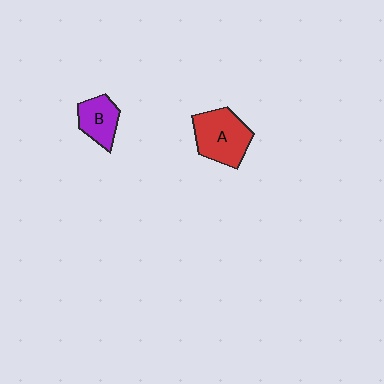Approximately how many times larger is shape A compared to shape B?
Approximately 1.6 times.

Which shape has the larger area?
Shape A (red).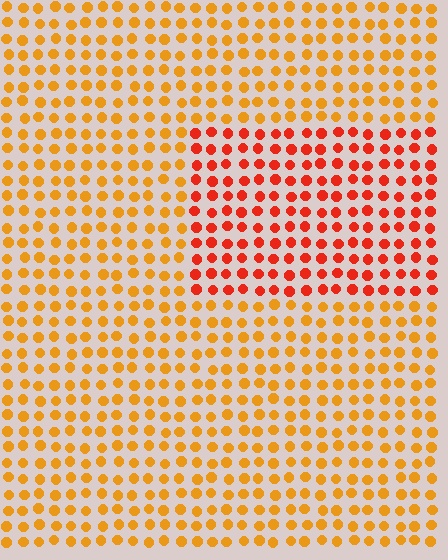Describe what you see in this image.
The image is filled with small orange elements in a uniform arrangement. A rectangle-shaped region is visible where the elements are tinted to a slightly different hue, forming a subtle color boundary.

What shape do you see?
I see a rectangle.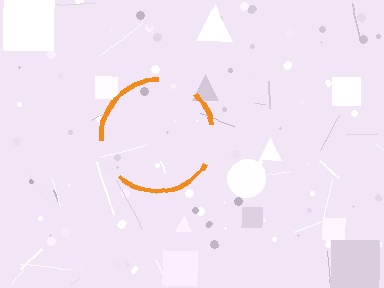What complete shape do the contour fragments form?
The contour fragments form a circle.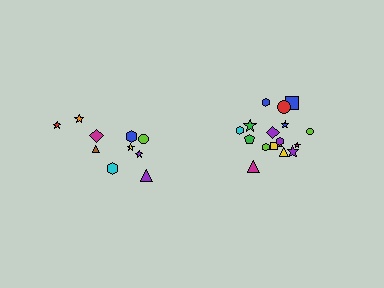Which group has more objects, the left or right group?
The right group.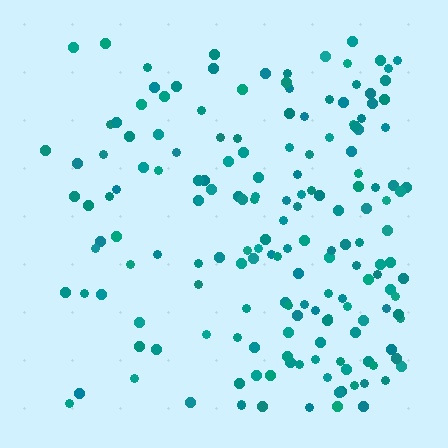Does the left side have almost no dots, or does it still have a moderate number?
Still a moderate number, just noticeably fewer than the right.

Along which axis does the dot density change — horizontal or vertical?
Horizontal.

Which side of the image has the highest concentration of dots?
The right.